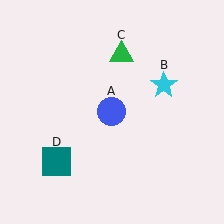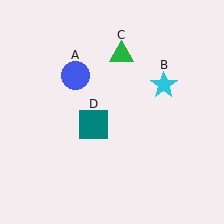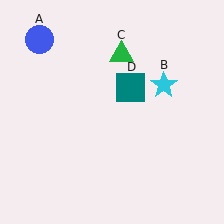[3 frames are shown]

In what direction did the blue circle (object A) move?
The blue circle (object A) moved up and to the left.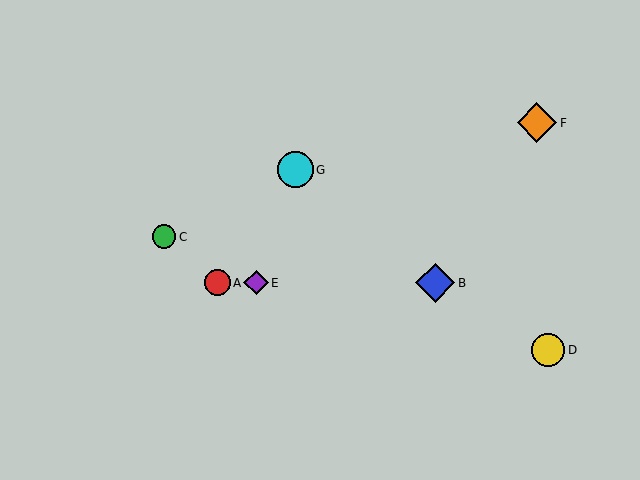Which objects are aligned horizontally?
Objects A, B, E are aligned horizontally.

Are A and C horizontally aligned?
No, A is at y≈283 and C is at y≈237.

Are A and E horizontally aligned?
Yes, both are at y≈283.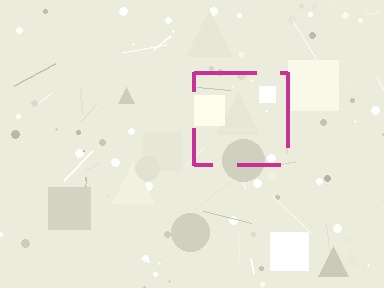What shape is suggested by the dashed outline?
The dashed outline suggests a square.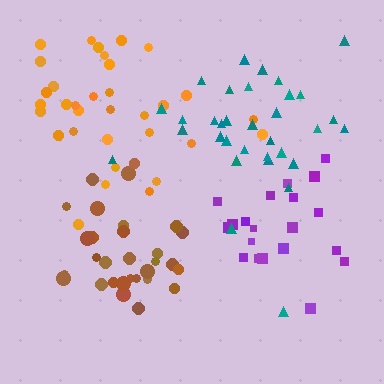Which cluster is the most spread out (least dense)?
Teal.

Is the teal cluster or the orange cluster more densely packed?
Orange.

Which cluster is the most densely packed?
Brown.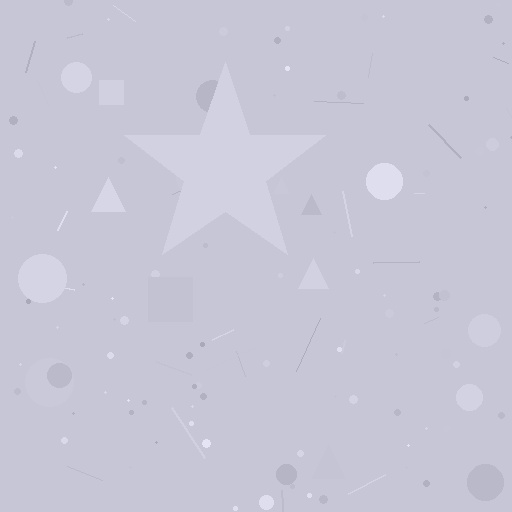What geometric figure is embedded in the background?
A star is embedded in the background.